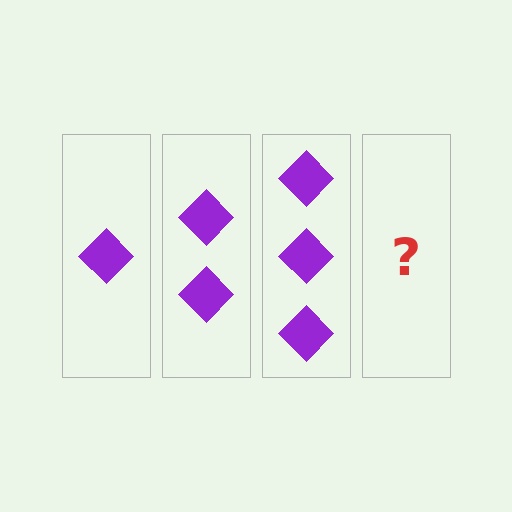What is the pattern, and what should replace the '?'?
The pattern is that each step adds one more diamond. The '?' should be 4 diamonds.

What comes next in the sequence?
The next element should be 4 diamonds.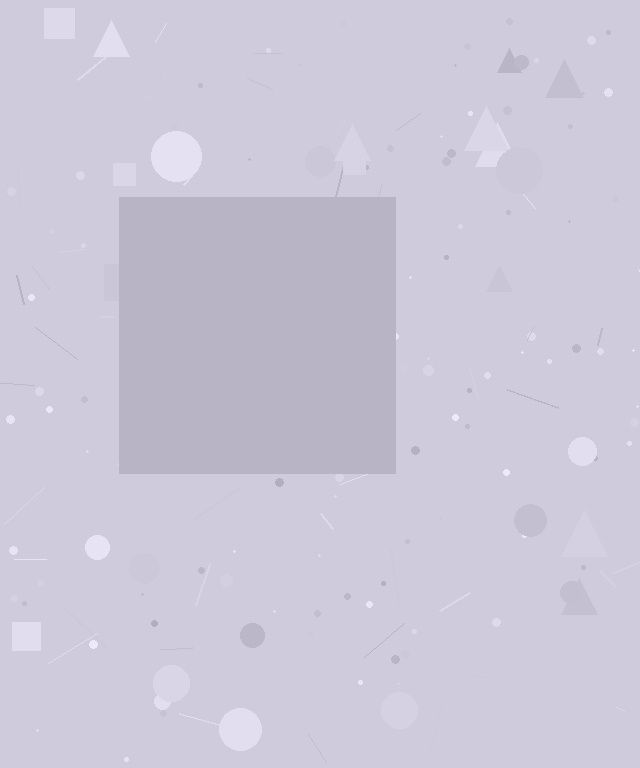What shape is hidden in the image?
A square is hidden in the image.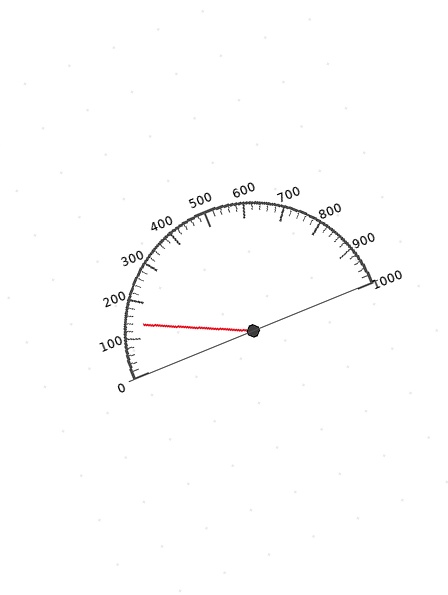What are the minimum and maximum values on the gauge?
The gauge ranges from 0 to 1000.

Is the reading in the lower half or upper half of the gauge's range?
The reading is in the lower half of the range (0 to 1000).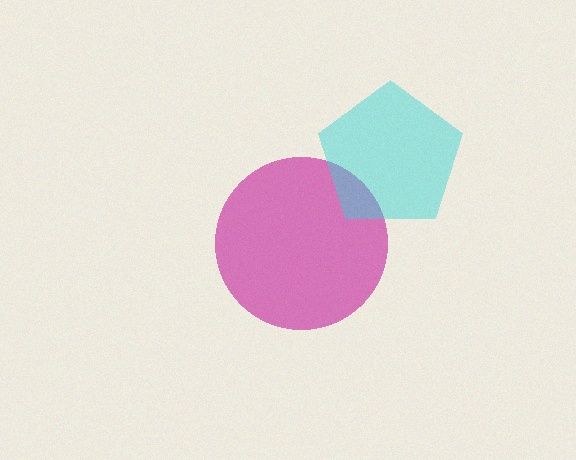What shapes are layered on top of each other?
The layered shapes are: a magenta circle, a cyan pentagon.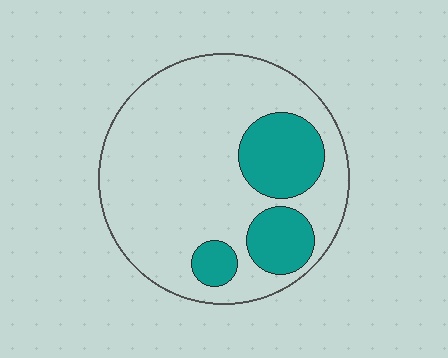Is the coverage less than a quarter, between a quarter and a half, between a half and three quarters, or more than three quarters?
Less than a quarter.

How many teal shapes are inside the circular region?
3.